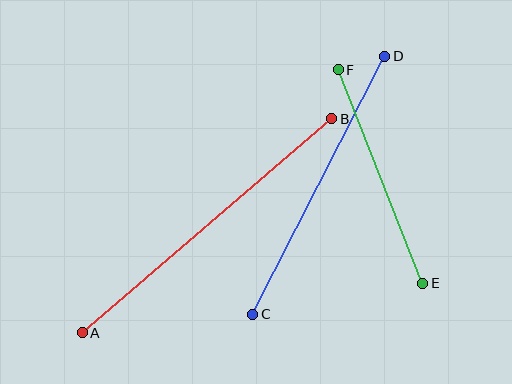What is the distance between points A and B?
The distance is approximately 329 pixels.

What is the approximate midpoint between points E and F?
The midpoint is at approximately (381, 176) pixels.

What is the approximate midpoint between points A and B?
The midpoint is at approximately (207, 226) pixels.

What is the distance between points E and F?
The distance is approximately 230 pixels.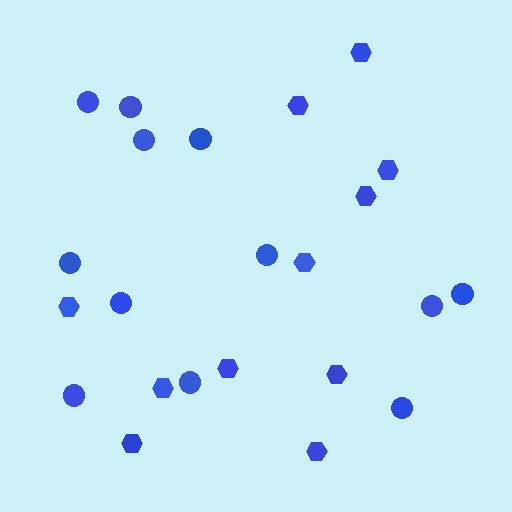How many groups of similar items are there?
There are 2 groups: one group of circles (12) and one group of hexagons (11).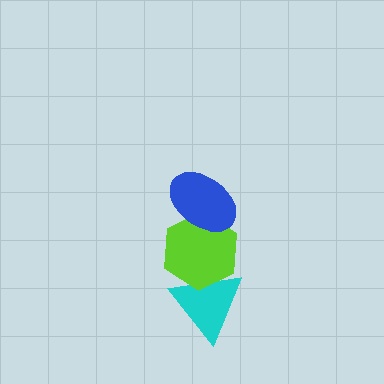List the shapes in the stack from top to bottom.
From top to bottom: the blue ellipse, the lime hexagon, the cyan triangle.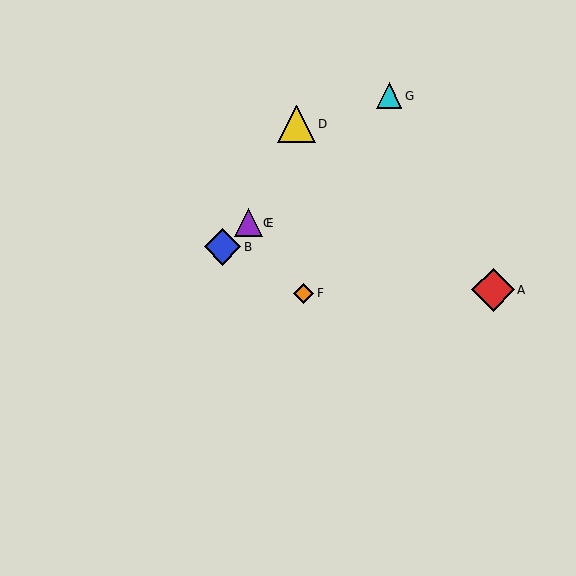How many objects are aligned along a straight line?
4 objects (B, C, E, G) are aligned along a straight line.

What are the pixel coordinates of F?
Object F is at (304, 293).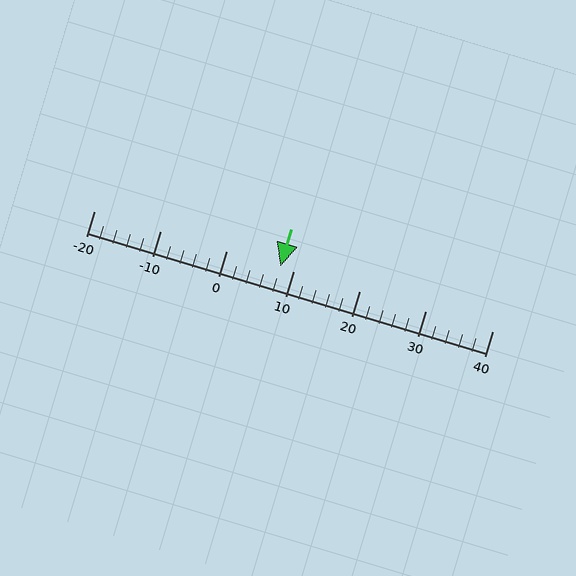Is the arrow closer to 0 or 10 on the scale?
The arrow is closer to 10.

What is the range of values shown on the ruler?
The ruler shows values from -20 to 40.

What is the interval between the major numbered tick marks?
The major tick marks are spaced 10 units apart.